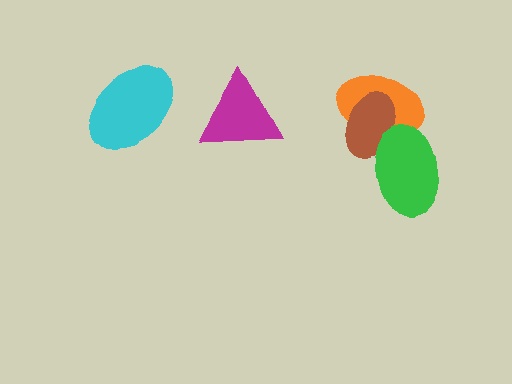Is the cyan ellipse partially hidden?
No, no other shape covers it.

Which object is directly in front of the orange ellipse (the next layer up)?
The brown ellipse is directly in front of the orange ellipse.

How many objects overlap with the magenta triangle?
0 objects overlap with the magenta triangle.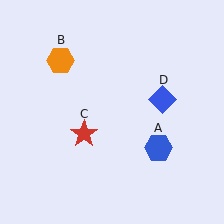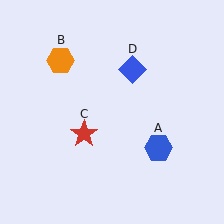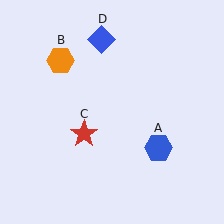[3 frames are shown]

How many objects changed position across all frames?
1 object changed position: blue diamond (object D).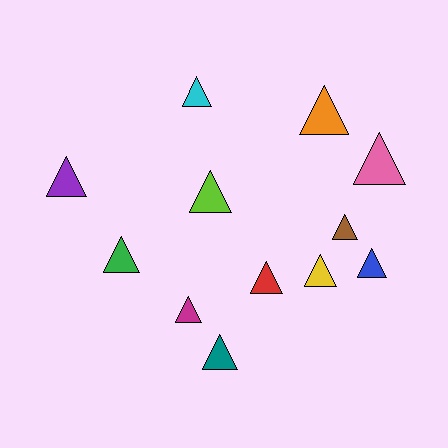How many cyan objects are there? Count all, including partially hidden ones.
There is 1 cyan object.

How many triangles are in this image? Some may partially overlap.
There are 12 triangles.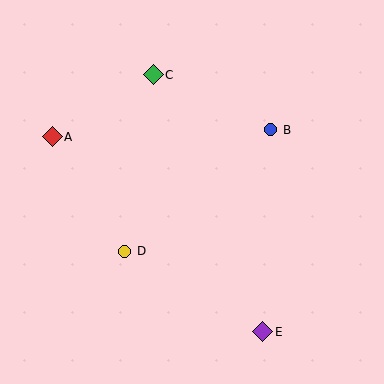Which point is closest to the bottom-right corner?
Point E is closest to the bottom-right corner.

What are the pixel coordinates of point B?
Point B is at (271, 130).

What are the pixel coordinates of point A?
Point A is at (52, 137).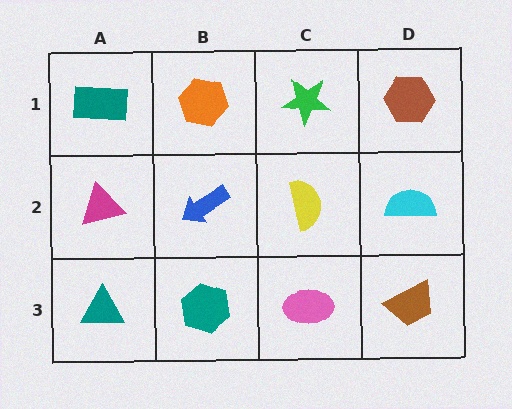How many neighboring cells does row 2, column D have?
3.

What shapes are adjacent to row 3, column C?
A yellow semicircle (row 2, column C), a teal hexagon (row 3, column B), a brown trapezoid (row 3, column D).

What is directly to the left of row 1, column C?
An orange hexagon.